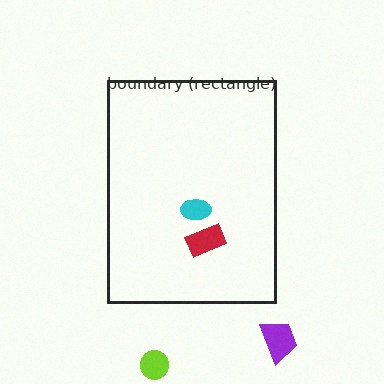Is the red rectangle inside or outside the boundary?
Inside.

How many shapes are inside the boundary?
2 inside, 2 outside.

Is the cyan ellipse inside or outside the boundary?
Inside.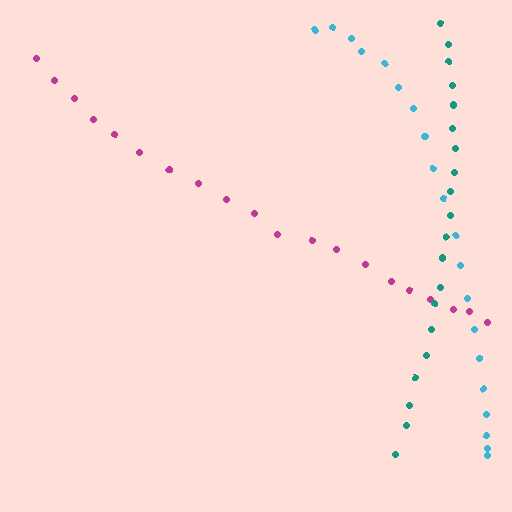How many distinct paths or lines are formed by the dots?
There are 3 distinct paths.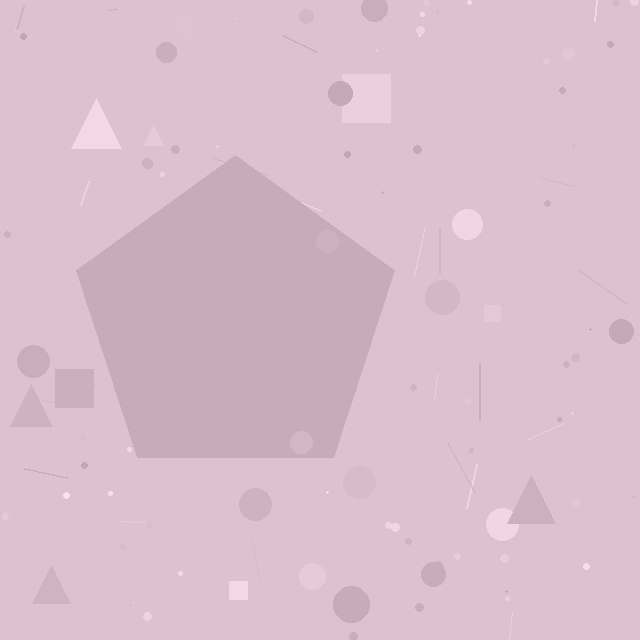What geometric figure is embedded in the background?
A pentagon is embedded in the background.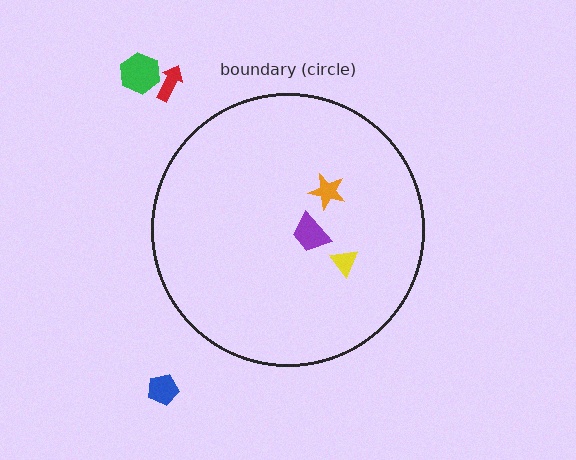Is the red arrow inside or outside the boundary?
Outside.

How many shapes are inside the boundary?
3 inside, 3 outside.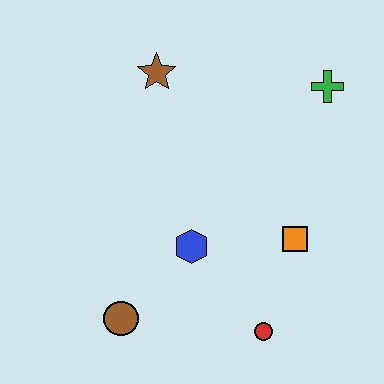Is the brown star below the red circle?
No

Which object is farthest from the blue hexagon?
The green cross is farthest from the blue hexagon.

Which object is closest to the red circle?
The orange square is closest to the red circle.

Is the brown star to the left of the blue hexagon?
Yes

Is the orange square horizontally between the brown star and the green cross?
Yes